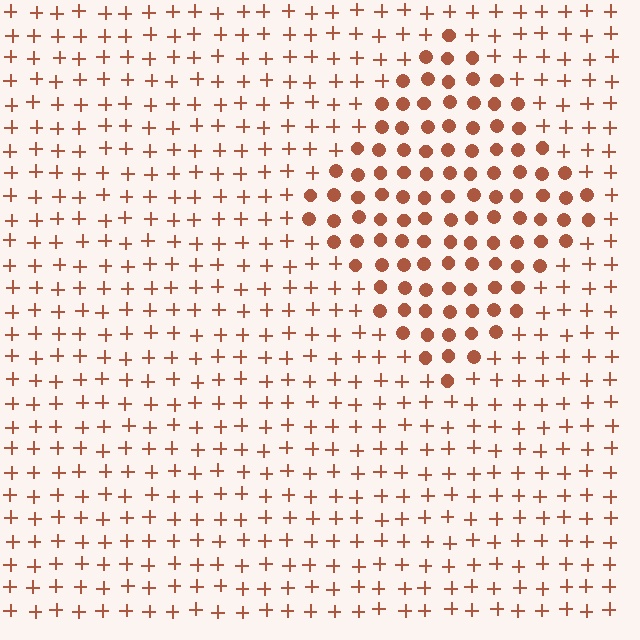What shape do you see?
I see a diamond.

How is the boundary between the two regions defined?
The boundary is defined by a change in element shape: circles inside vs. plus signs outside. All elements share the same color and spacing.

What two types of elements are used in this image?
The image uses circles inside the diamond region and plus signs outside it.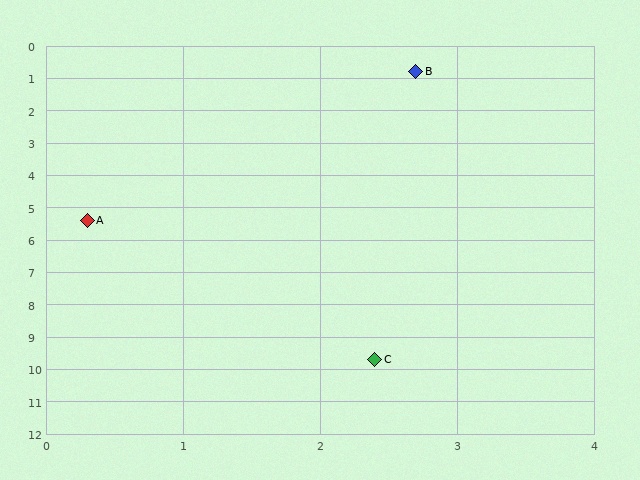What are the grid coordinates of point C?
Point C is at approximately (2.4, 9.7).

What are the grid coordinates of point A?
Point A is at approximately (0.3, 5.4).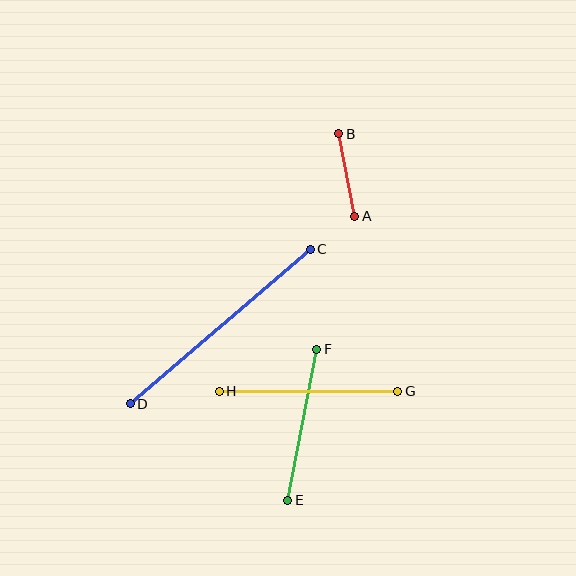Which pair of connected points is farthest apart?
Points C and D are farthest apart.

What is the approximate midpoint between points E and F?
The midpoint is at approximately (302, 425) pixels.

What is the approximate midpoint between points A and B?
The midpoint is at approximately (347, 175) pixels.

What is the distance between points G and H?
The distance is approximately 178 pixels.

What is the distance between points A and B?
The distance is approximately 84 pixels.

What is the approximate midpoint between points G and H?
The midpoint is at approximately (308, 391) pixels.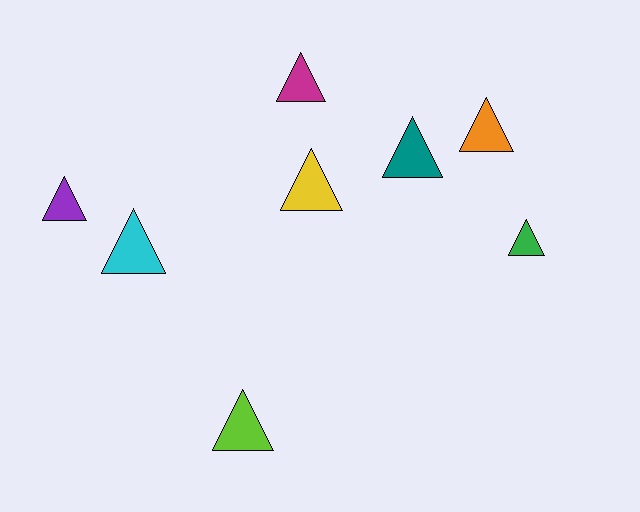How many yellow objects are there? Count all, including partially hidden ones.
There is 1 yellow object.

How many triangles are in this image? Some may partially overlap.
There are 8 triangles.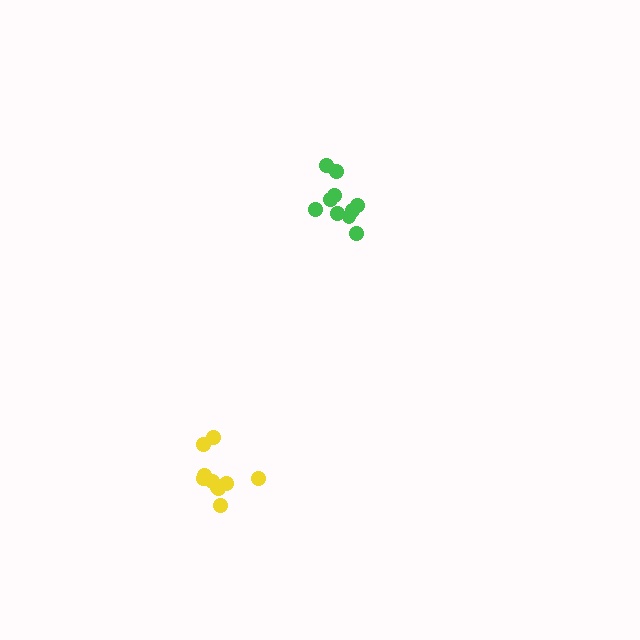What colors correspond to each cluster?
The clusters are colored: green, yellow.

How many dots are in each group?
Group 1: 10 dots, Group 2: 10 dots (20 total).